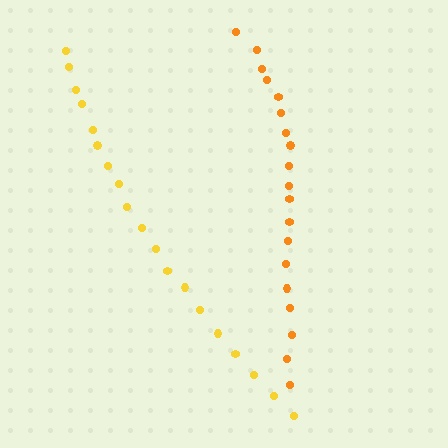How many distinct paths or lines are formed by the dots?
There are 2 distinct paths.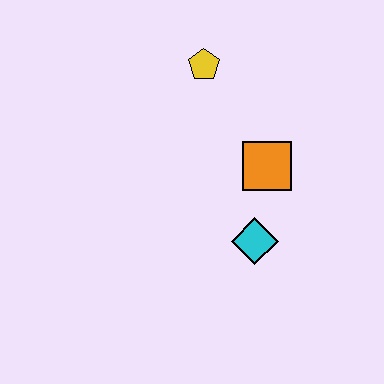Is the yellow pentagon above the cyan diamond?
Yes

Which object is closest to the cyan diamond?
The orange square is closest to the cyan diamond.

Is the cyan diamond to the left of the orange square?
Yes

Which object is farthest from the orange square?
The yellow pentagon is farthest from the orange square.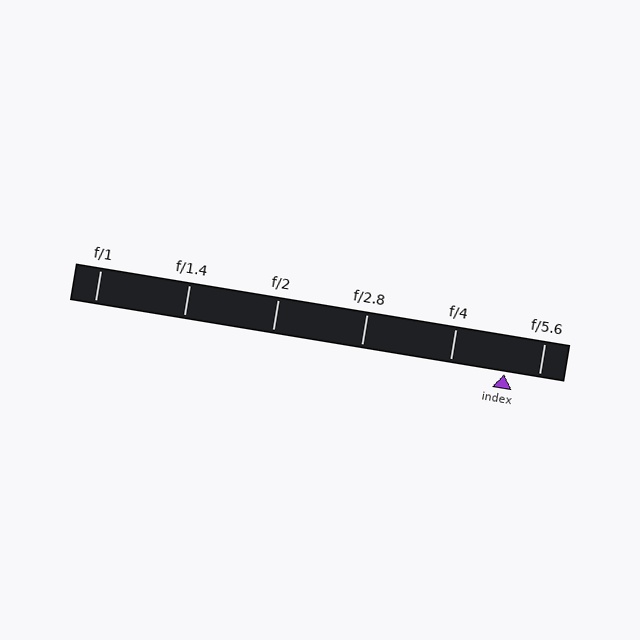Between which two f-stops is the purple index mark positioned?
The index mark is between f/4 and f/5.6.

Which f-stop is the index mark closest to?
The index mark is closest to f/5.6.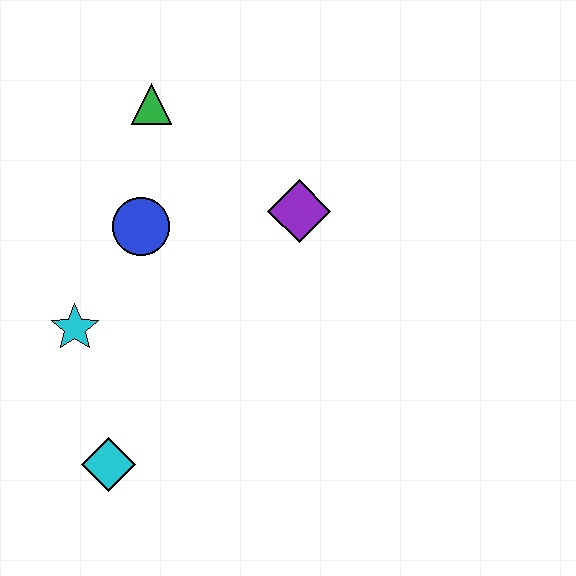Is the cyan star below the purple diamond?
Yes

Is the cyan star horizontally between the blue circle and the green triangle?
No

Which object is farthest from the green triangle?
The cyan diamond is farthest from the green triangle.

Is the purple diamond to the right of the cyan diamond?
Yes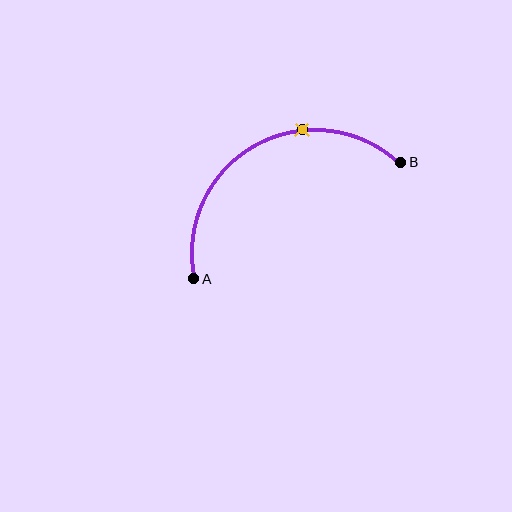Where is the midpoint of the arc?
The arc midpoint is the point on the curve farthest from the straight line joining A and B. It sits above that line.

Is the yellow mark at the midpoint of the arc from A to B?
No. The yellow mark lies on the arc but is closer to endpoint B. The arc midpoint would be at the point on the curve equidistant along the arc from both A and B.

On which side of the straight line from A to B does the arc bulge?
The arc bulges above the straight line connecting A and B.